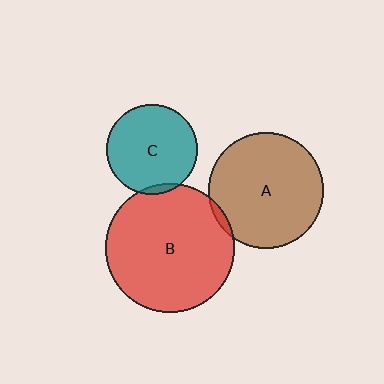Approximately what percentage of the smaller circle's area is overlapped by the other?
Approximately 5%.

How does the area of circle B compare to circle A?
Approximately 1.2 times.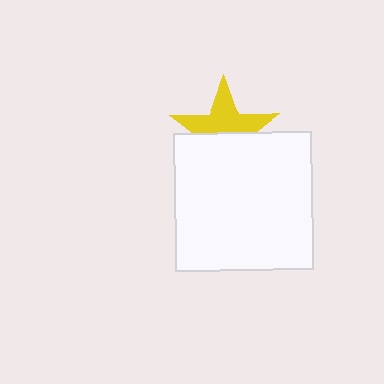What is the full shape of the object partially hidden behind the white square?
The partially hidden object is a yellow star.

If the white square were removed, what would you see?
You would see the complete yellow star.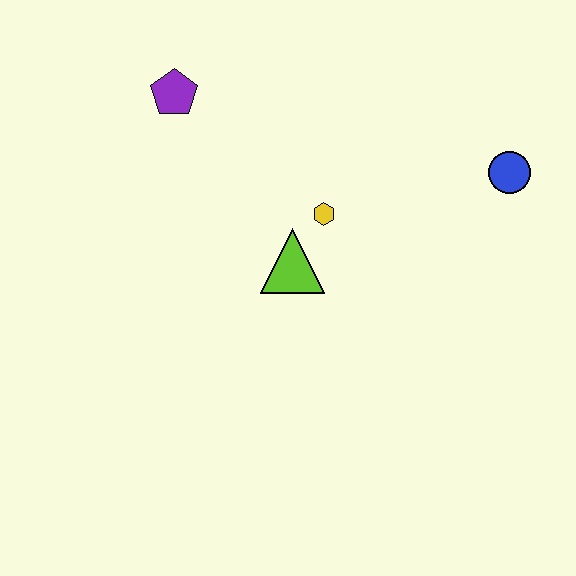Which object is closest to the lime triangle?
The yellow hexagon is closest to the lime triangle.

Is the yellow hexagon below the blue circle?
Yes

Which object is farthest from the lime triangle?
The blue circle is farthest from the lime triangle.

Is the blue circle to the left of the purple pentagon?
No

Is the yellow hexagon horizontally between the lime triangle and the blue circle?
Yes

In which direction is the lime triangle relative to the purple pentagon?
The lime triangle is below the purple pentagon.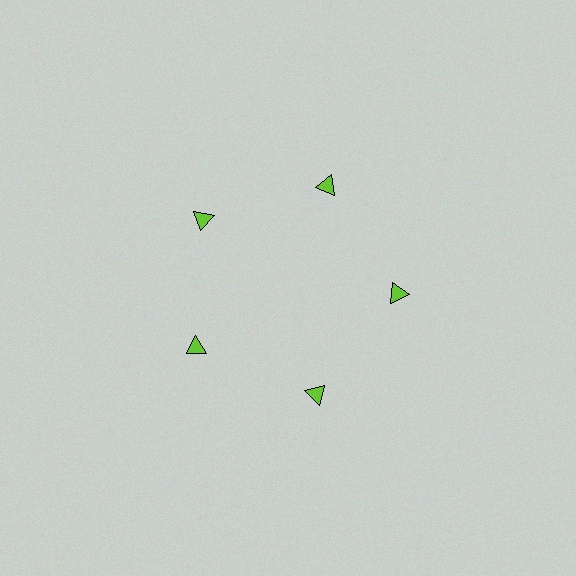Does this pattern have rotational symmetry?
Yes, this pattern has 5-fold rotational symmetry. It looks the same after rotating 72 degrees around the center.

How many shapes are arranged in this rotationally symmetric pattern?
There are 5 shapes, arranged in 5 groups of 1.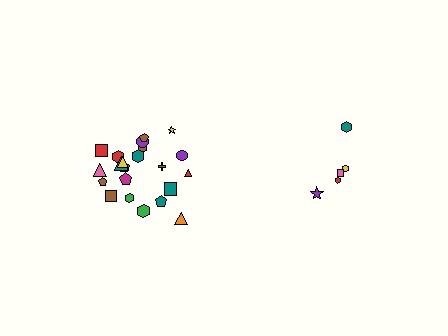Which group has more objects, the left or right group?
The left group.